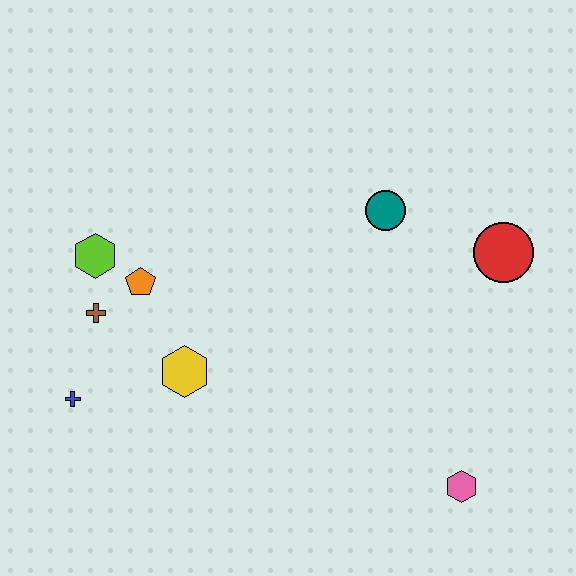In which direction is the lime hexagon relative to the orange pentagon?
The lime hexagon is to the left of the orange pentagon.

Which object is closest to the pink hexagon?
The red circle is closest to the pink hexagon.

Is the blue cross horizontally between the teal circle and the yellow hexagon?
No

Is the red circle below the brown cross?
No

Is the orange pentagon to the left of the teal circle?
Yes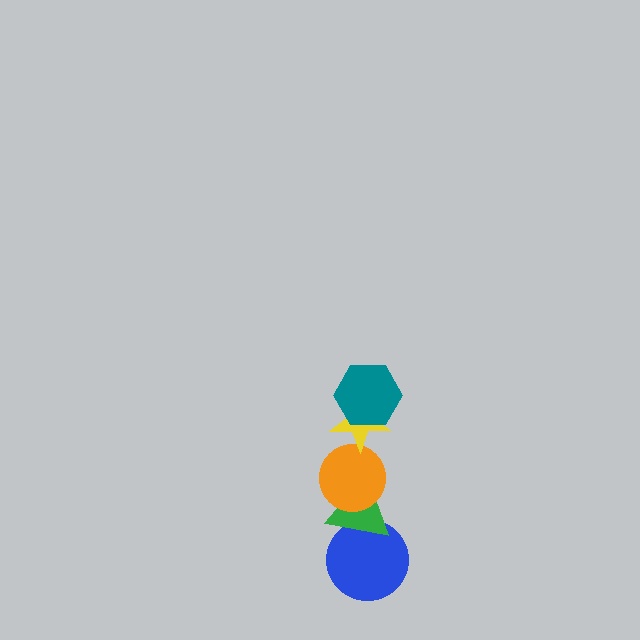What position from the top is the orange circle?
The orange circle is 3rd from the top.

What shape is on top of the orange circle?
The yellow star is on top of the orange circle.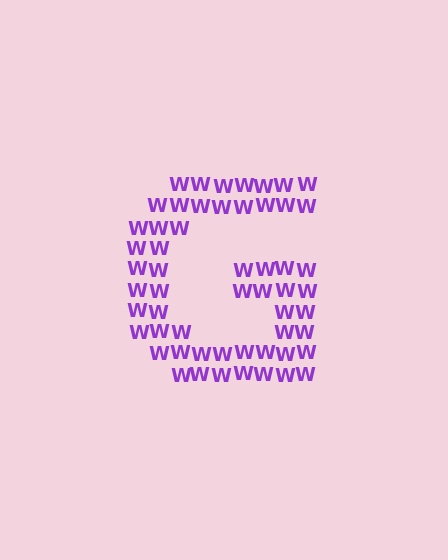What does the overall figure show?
The overall figure shows the letter G.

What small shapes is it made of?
It is made of small letter W's.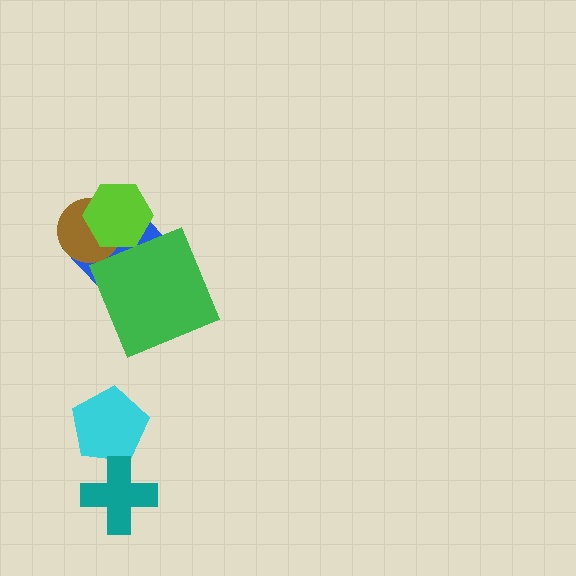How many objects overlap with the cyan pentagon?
1 object overlaps with the cyan pentagon.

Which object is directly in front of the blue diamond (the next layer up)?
The brown circle is directly in front of the blue diamond.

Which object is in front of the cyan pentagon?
The teal cross is in front of the cyan pentagon.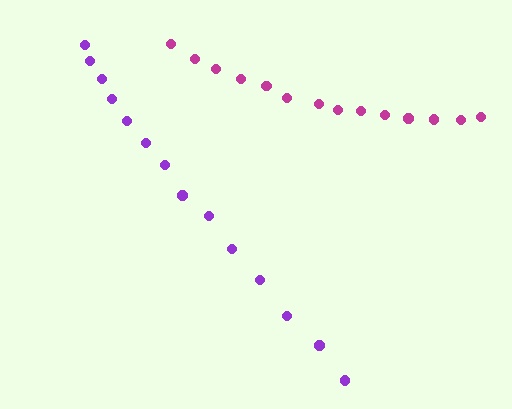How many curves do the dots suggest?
There are 2 distinct paths.